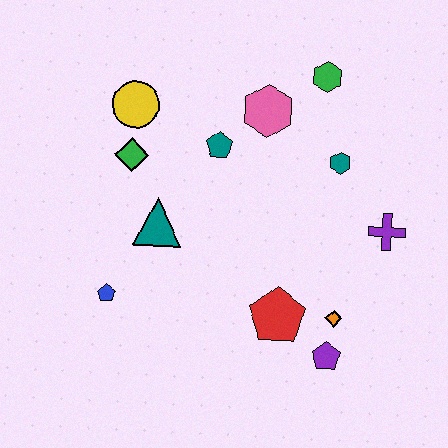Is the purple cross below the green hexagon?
Yes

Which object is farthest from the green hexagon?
The blue pentagon is farthest from the green hexagon.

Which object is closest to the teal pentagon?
The pink hexagon is closest to the teal pentagon.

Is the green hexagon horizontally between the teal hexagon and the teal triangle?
Yes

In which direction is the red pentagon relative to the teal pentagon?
The red pentagon is below the teal pentagon.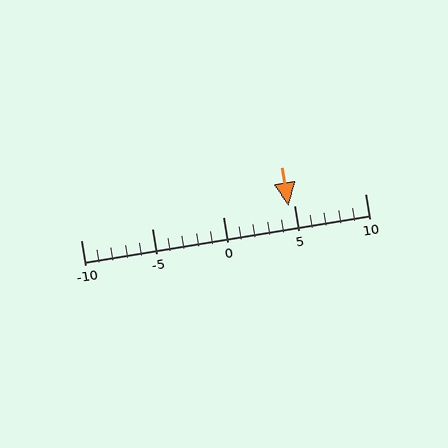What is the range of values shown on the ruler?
The ruler shows values from -10 to 10.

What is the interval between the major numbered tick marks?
The major tick marks are spaced 5 units apart.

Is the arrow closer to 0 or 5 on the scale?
The arrow is closer to 5.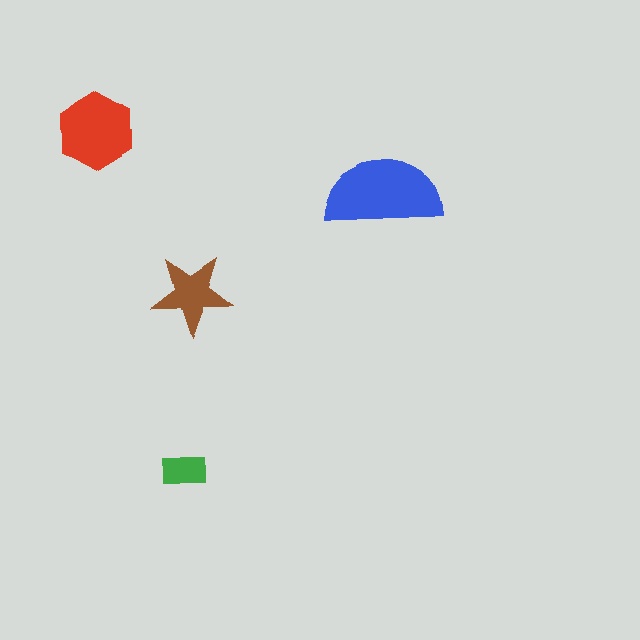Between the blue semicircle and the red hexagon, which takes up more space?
The blue semicircle.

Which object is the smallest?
The green rectangle.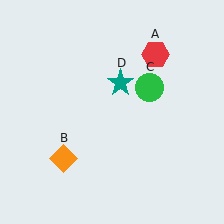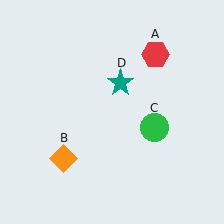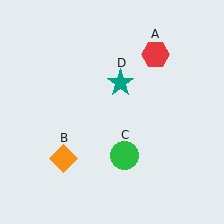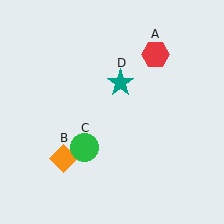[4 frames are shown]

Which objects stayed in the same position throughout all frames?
Red hexagon (object A) and orange diamond (object B) and teal star (object D) remained stationary.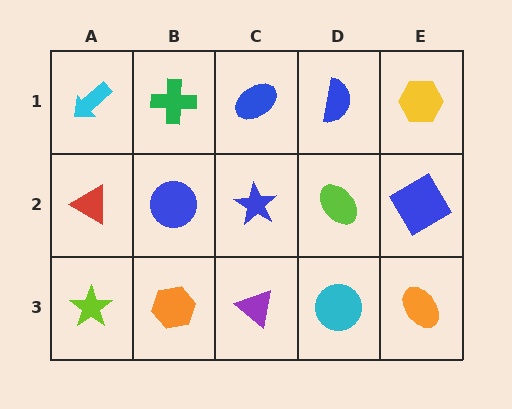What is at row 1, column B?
A green cross.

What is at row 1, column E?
A yellow hexagon.